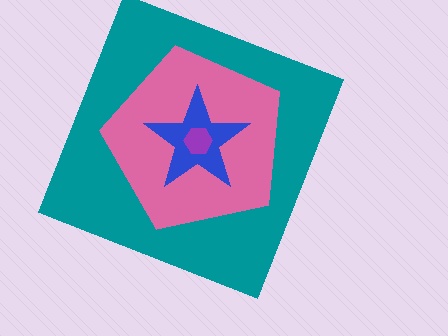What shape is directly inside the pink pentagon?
The blue star.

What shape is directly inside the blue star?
The purple hexagon.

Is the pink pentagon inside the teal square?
Yes.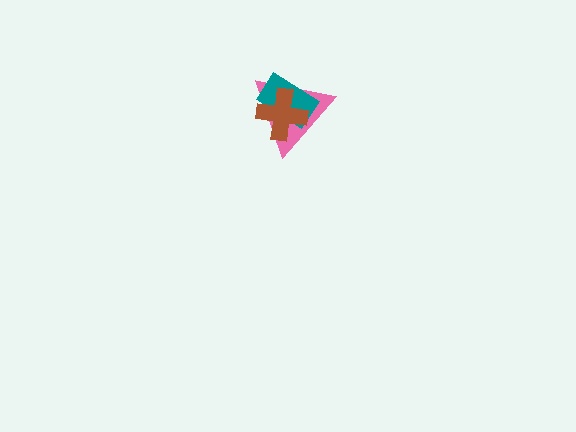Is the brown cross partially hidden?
No, no other shape covers it.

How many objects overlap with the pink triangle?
2 objects overlap with the pink triangle.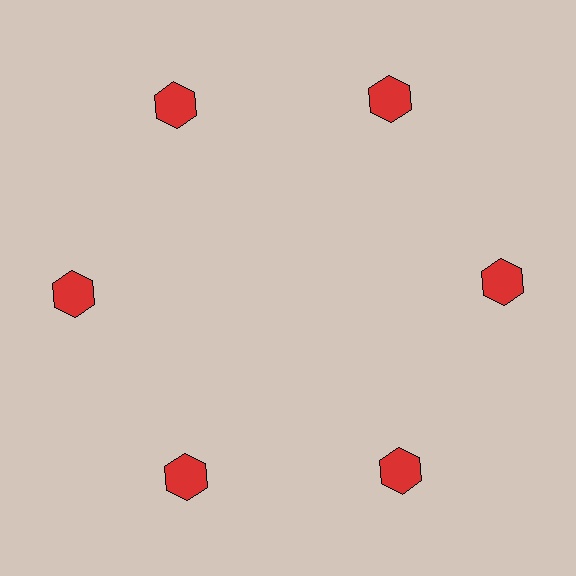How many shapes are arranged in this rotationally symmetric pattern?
There are 6 shapes, arranged in 6 groups of 1.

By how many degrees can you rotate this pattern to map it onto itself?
The pattern maps onto itself every 60 degrees of rotation.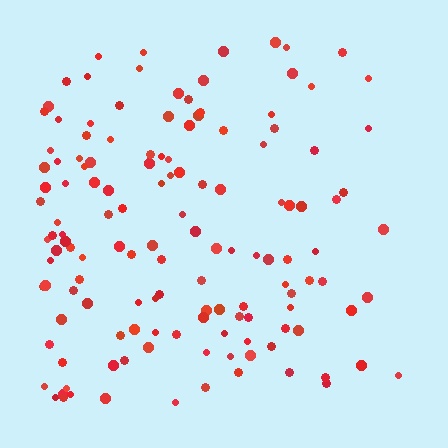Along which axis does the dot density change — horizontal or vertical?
Horizontal.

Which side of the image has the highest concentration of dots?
The left.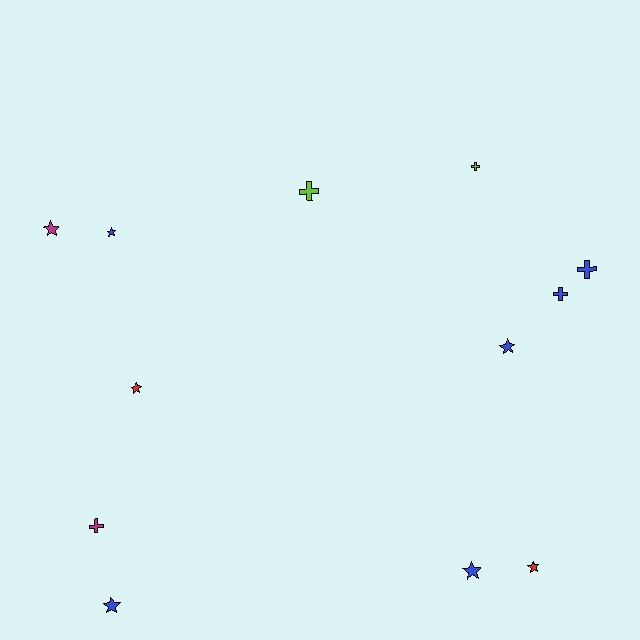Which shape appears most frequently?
Star, with 7 objects.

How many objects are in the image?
There are 12 objects.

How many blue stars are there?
There are 4 blue stars.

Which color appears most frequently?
Blue, with 6 objects.